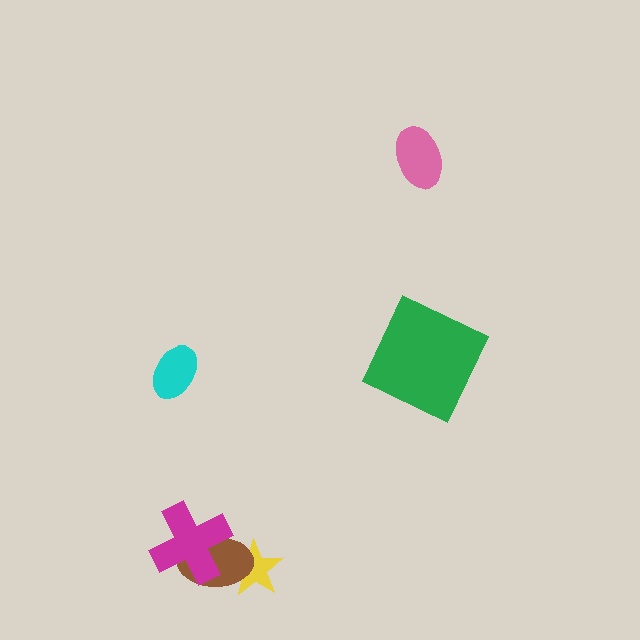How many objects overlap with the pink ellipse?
0 objects overlap with the pink ellipse.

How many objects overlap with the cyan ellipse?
0 objects overlap with the cyan ellipse.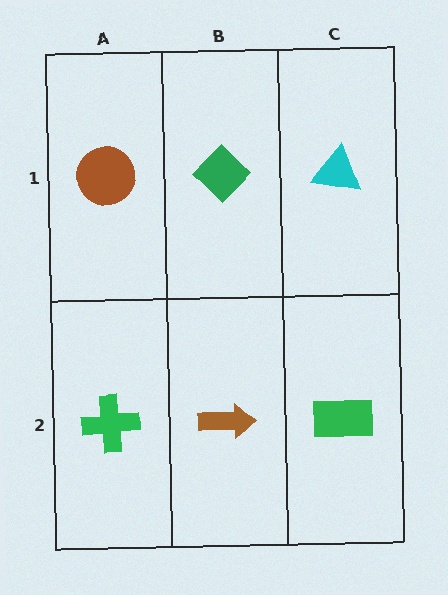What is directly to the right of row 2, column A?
A brown arrow.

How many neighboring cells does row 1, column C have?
2.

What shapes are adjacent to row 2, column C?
A cyan triangle (row 1, column C), a brown arrow (row 2, column B).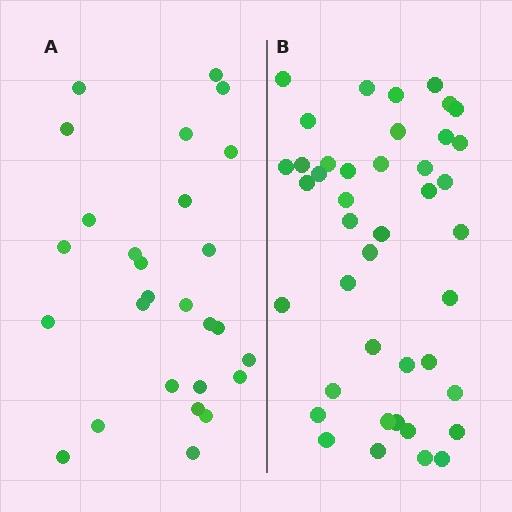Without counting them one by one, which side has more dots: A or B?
Region B (the right region) has more dots.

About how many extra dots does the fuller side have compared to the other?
Region B has approximately 15 more dots than region A.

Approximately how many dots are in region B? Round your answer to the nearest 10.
About 40 dots. (The exact count is 42, which rounds to 40.)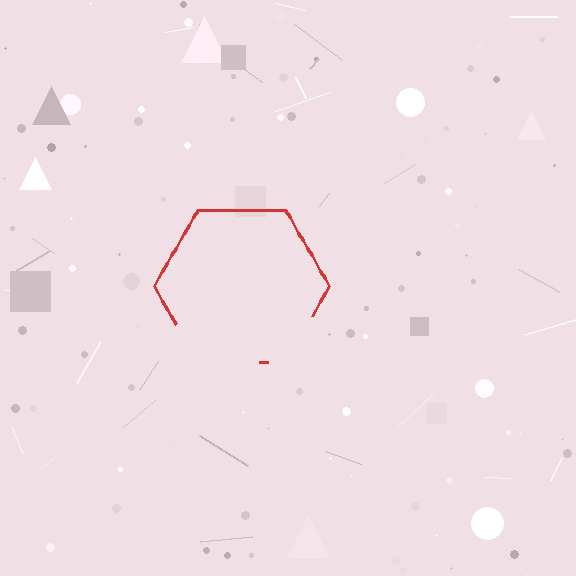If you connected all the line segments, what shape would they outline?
They would outline a hexagon.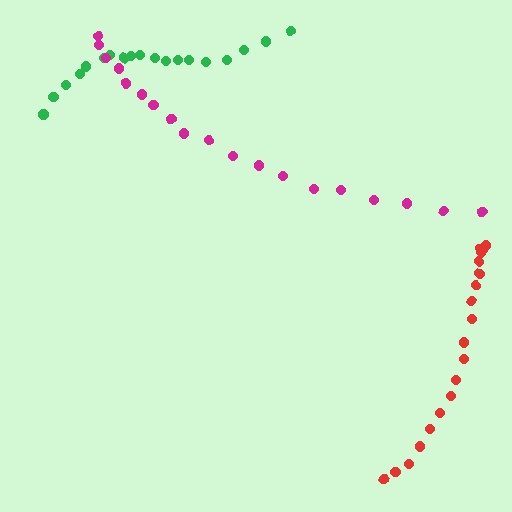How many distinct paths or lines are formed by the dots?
There are 3 distinct paths.